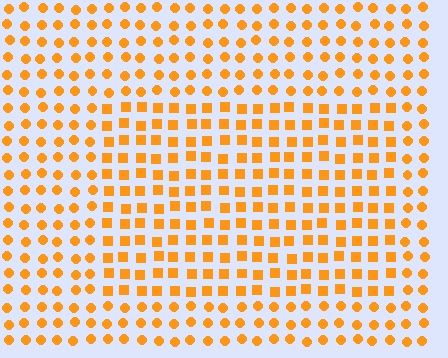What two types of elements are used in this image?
The image uses squares inside the rectangle region and circles outside it.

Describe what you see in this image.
The image is filled with small orange elements arranged in a uniform grid. A rectangle-shaped region contains squares, while the surrounding area contains circles. The boundary is defined purely by the change in element shape.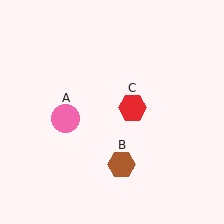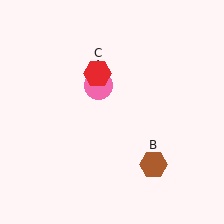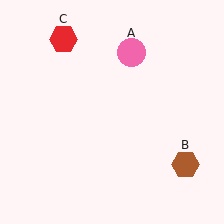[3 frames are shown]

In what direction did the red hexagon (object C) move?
The red hexagon (object C) moved up and to the left.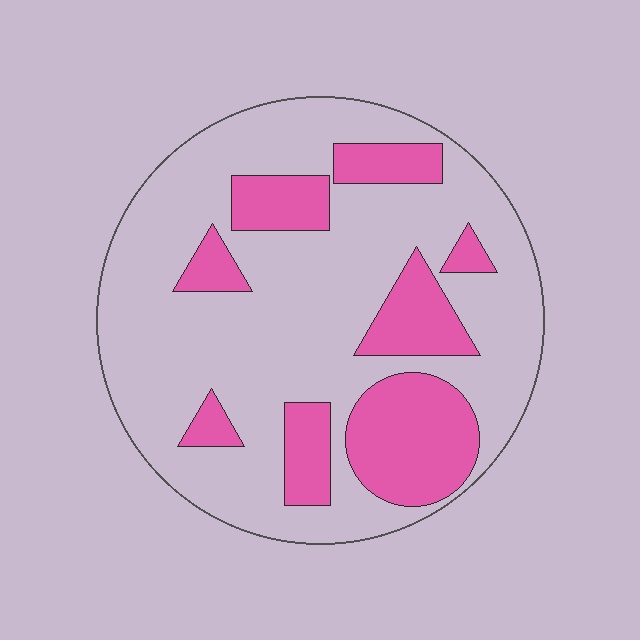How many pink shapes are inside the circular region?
8.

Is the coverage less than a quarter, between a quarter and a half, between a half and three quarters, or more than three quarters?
Between a quarter and a half.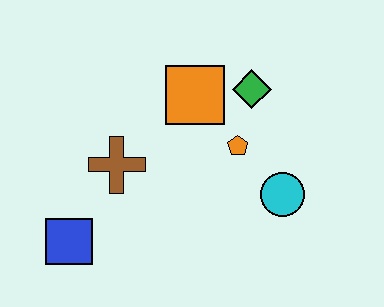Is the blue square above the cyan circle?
No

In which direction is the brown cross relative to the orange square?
The brown cross is to the left of the orange square.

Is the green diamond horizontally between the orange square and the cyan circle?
Yes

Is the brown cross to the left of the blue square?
No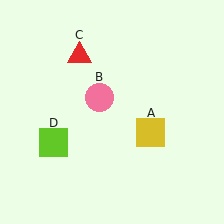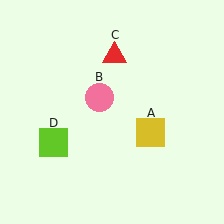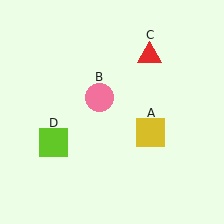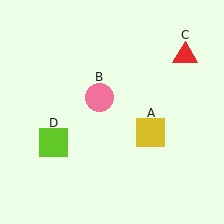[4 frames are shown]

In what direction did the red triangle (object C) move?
The red triangle (object C) moved right.